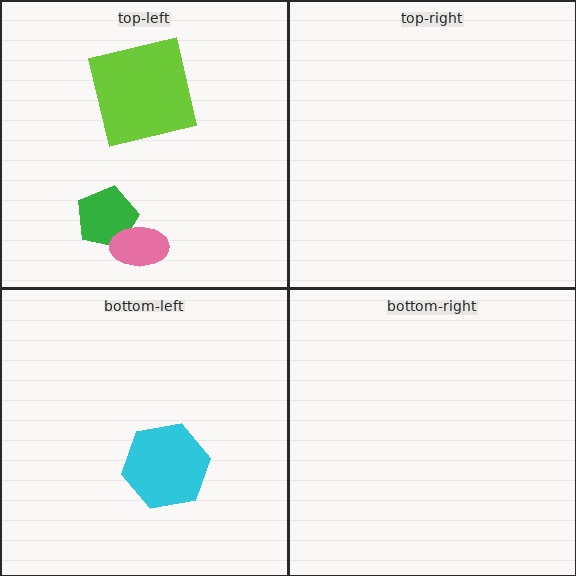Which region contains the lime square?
The top-left region.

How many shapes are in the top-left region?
3.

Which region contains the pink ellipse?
The top-left region.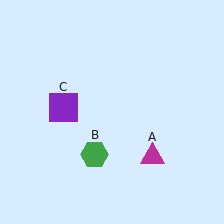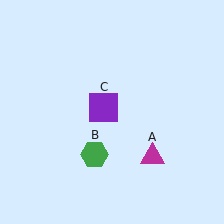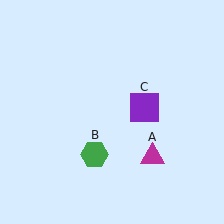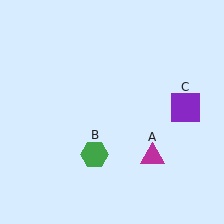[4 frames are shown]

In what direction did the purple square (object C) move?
The purple square (object C) moved right.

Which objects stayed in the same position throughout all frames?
Magenta triangle (object A) and green hexagon (object B) remained stationary.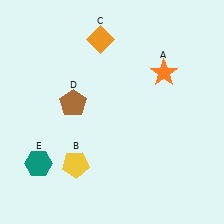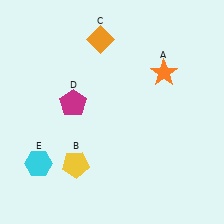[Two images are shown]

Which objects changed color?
D changed from brown to magenta. E changed from teal to cyan.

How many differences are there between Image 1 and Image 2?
There are 2 differences between the two images.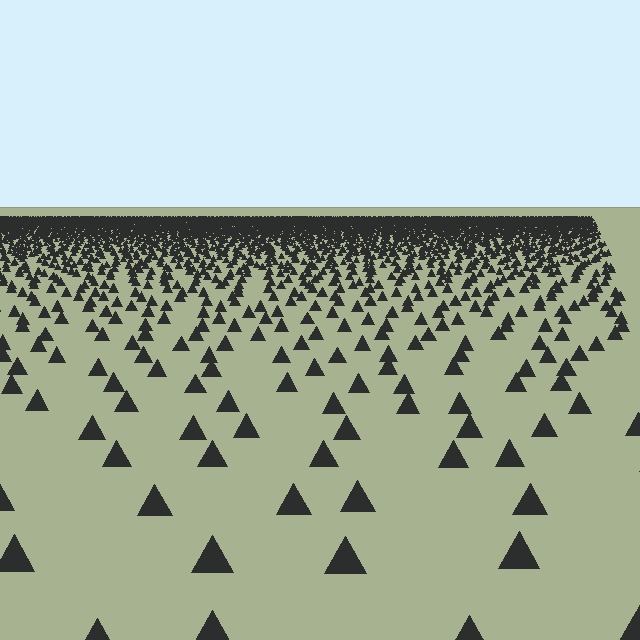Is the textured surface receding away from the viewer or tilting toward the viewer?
The surface is receding away from the viewer. Texture elements get smaller and denser toward the top.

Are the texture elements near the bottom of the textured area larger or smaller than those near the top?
Larger. Near the bottom, elements are closer to the viewer and appear at a bigger on-screen size.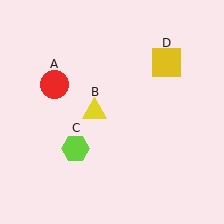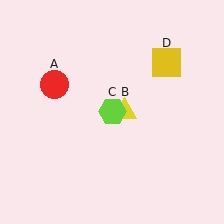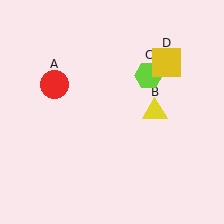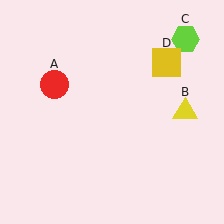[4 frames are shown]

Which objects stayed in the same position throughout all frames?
Red circle (object A) and yellow square (object D) remained stationary.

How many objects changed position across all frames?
2 objects changed position: yellow triangle (object B), lime hexagon (object C).